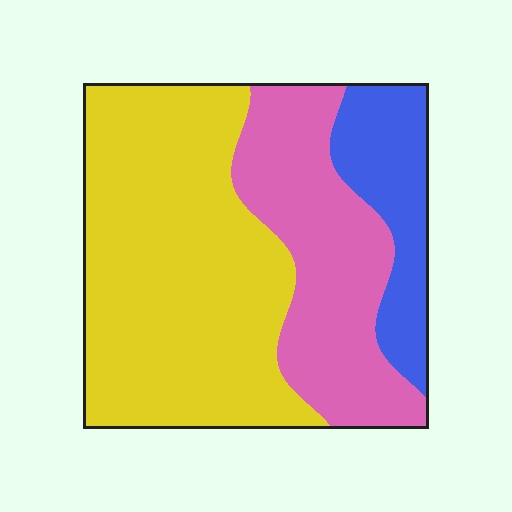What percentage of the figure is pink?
Pink covers about 30% of the figure.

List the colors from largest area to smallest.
From largest to smallest: yellow, pink, blue.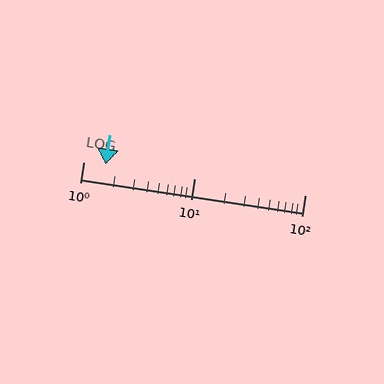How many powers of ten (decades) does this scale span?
The scale spans 2 decades, from 1 to 100.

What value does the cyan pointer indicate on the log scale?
The pointer indicates approximately 1.6.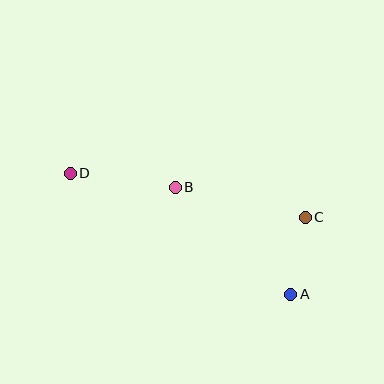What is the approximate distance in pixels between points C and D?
The distance between C and D is approximately 240 pixels.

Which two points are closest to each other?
Points A and C are closest to each other.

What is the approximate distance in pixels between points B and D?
The distance between B and D is approximately 106 pixels.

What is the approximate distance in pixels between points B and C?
The distance between B and C is approximately 134 pixels.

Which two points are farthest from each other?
Points A and D are farthest from each other.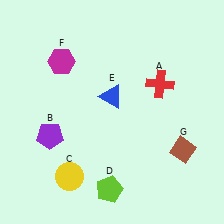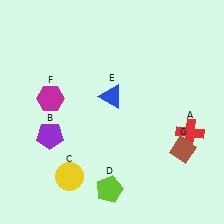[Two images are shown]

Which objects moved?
The objects that moved are: the red cross (A), the magenta hexagon (F).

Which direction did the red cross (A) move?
The red cross (A) moved down.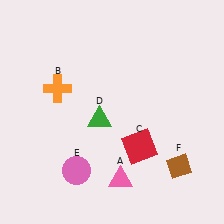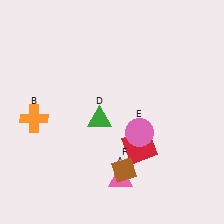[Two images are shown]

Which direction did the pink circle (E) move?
The pink circle (E) moved right.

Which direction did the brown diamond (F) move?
The brown diamond (F) moved left.